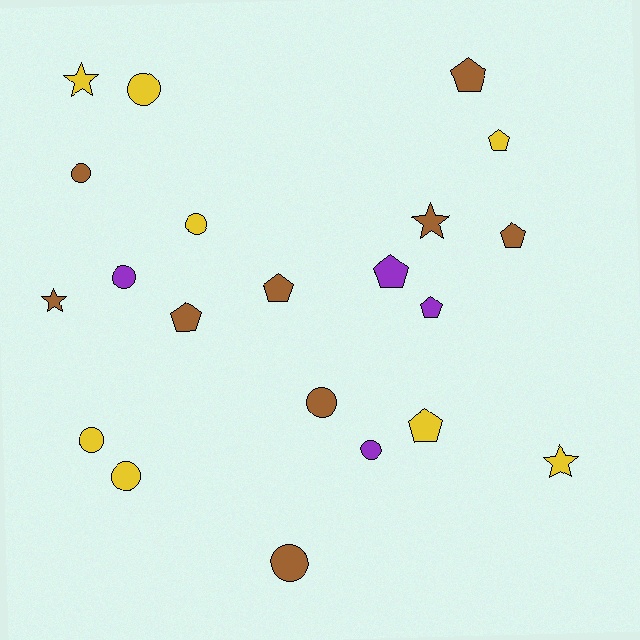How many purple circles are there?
There are 2 purple circles.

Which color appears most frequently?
Brown, with 9 objects.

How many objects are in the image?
There are 21 objects.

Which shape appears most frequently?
Circle, with 9 objects.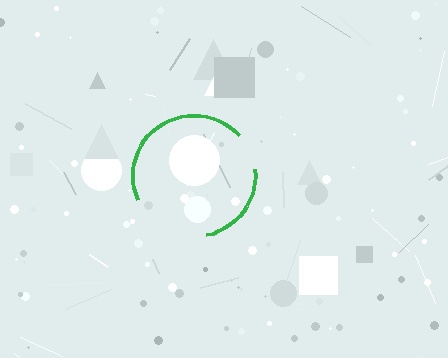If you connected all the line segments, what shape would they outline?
They would outline a circle.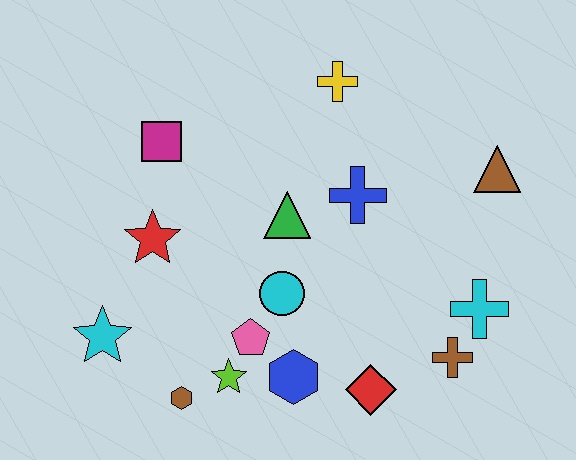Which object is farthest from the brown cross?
The magenta square is farthest from the brown cross.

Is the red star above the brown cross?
Yes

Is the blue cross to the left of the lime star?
No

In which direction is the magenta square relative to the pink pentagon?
The magenta square is above the pink pentagon.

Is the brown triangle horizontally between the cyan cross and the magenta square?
No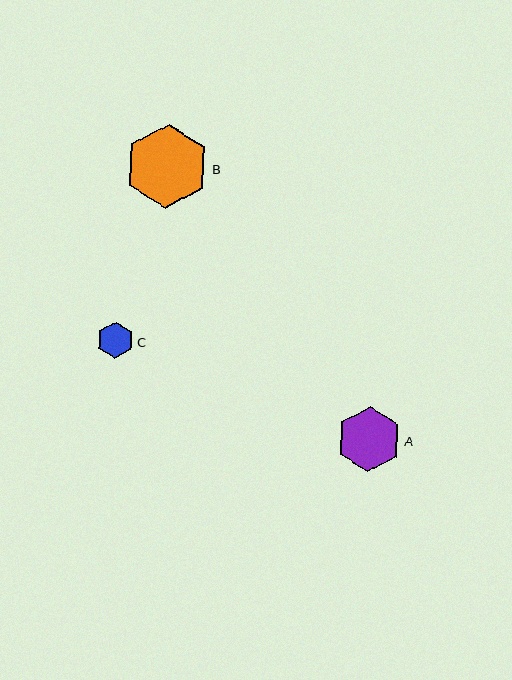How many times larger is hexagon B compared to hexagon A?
Hexagon B is approximately 1.3 times the size of hexagon A.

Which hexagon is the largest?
Hexagon B is the largest with a size of approximately 84 pixels.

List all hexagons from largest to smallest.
From largest to smallest: B, A, C.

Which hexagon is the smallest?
Hexagon C is the smallest with a size of approximately 37 pixels.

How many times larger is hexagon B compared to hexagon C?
Hexagon B is approximately 2.3 times the size of hexagon C.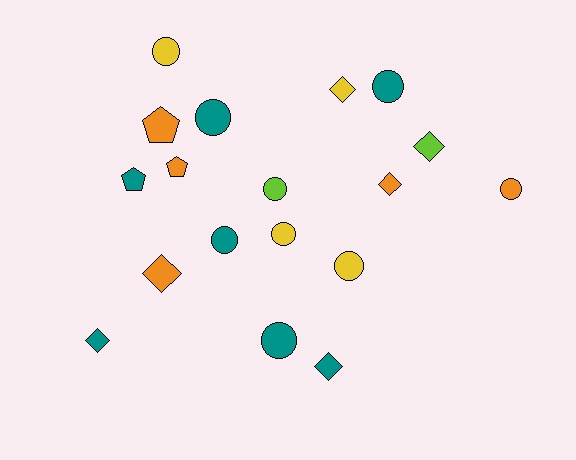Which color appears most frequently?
Teal, with 7 objects.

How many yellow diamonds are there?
There is 1 yellow diamond.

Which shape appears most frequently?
Circle, with 9 objects.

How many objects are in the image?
There are 18 objects.